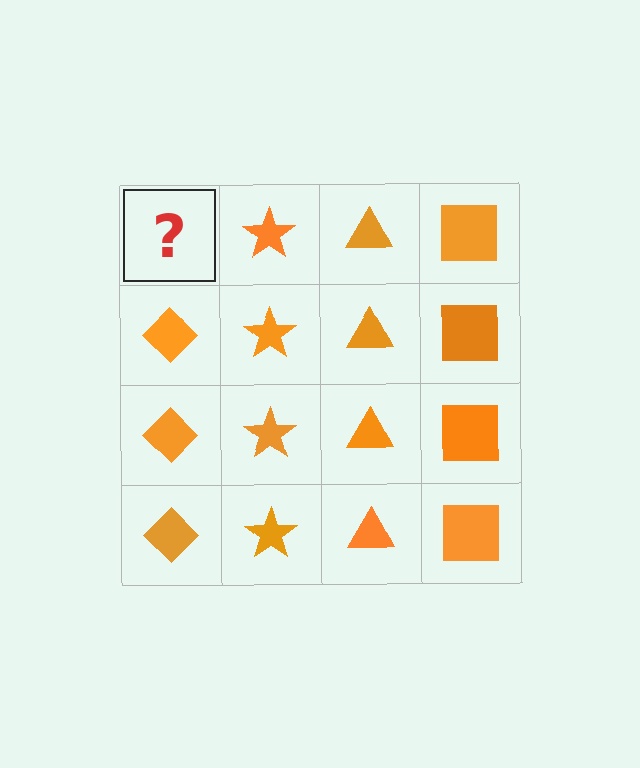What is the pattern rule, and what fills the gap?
The rule is that each column has a consistent shape. The gap should be filled with an orange diamond.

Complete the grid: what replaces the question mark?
The question mark should be replaced with an orange diamond.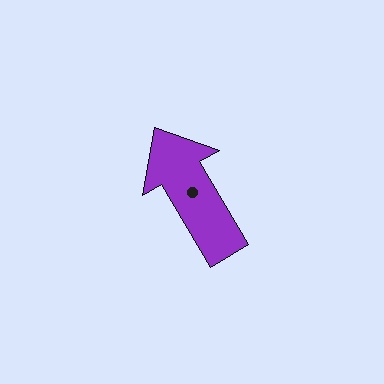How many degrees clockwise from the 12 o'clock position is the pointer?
Approximately 330 degrees.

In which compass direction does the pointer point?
Northwest.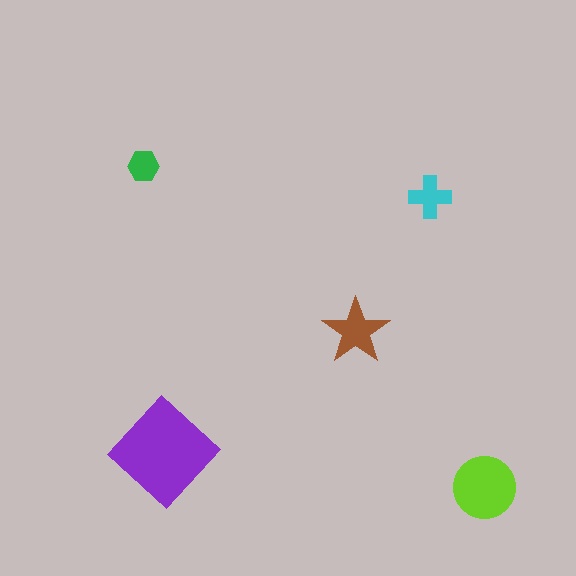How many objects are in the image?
There are 5 objects in the image.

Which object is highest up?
The green hexagon is topmost.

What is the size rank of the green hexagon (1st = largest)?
5th.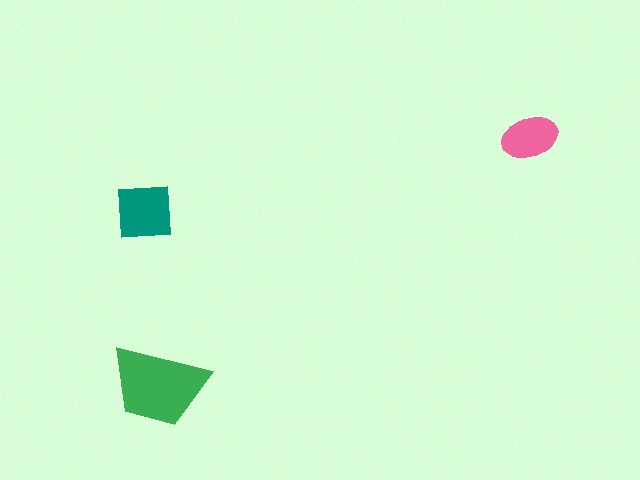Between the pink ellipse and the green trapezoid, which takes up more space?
The green trapezoid.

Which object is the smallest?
The pink ellipse.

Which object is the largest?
The green trapezoid.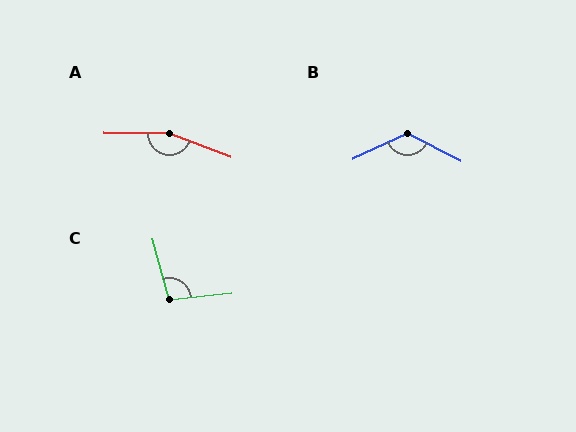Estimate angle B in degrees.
Approximately 128 degrees.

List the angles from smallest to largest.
C (100°), B (128°), A (160°).